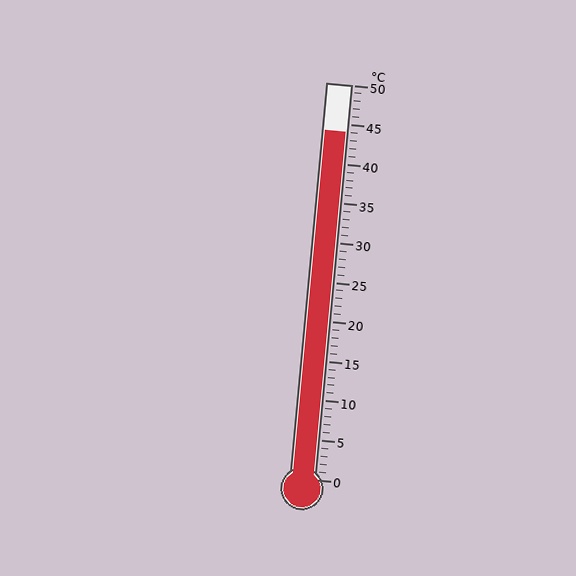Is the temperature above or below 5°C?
The temperature is above 5°C.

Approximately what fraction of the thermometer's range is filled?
The thermometer is filled to approximately 90% of its range.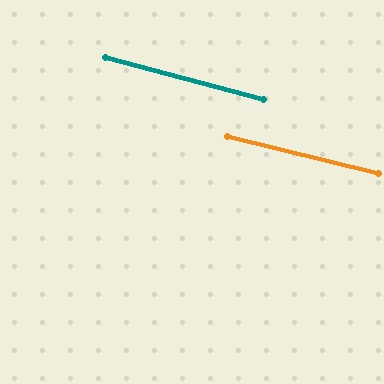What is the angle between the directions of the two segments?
Approximately 1 degree.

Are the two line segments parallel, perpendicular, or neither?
Parallel — their directions differ by only 1.3°.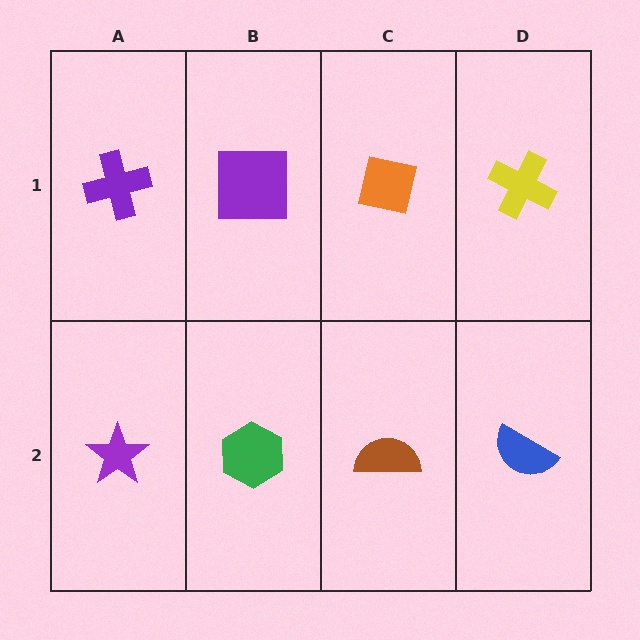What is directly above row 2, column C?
An orange square.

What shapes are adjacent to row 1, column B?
A green hexagon (row 2, column B), a purple cross (row 1, column A), an orange square (row 1, column C).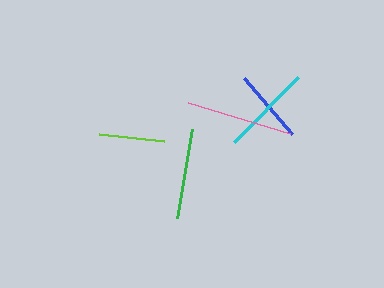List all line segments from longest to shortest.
From longest to shortest: pink, cyan, green, blue, lime.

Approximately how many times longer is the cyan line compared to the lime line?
The cyan line is approximately 1.4 times the length of the lime line.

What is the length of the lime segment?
The lime segment is approximately 65 pixels long.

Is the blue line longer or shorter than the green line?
The green line is longer than the blue line.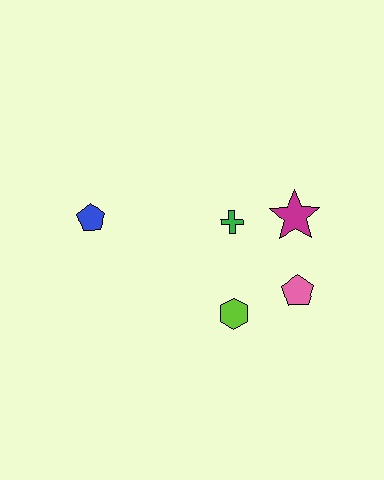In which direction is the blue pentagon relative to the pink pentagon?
The blue pentagon is to the left of the pink pentagon.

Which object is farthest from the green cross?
The blue pentagon is farthest from the green cross.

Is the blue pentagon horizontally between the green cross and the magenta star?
No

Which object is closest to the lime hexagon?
The pink pentagon is closest to the lime hexagon.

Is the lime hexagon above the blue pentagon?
No